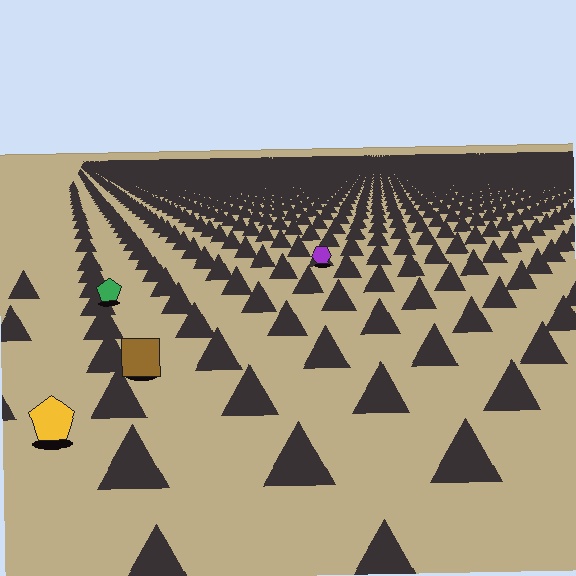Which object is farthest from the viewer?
The purple hexagon is farthest from the viewer. It appears smaller and the ground texture around it is denser.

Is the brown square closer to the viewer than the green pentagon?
Yes. The brown square is closer — you can tell from the texture gradient: the ground texture is coarser near it.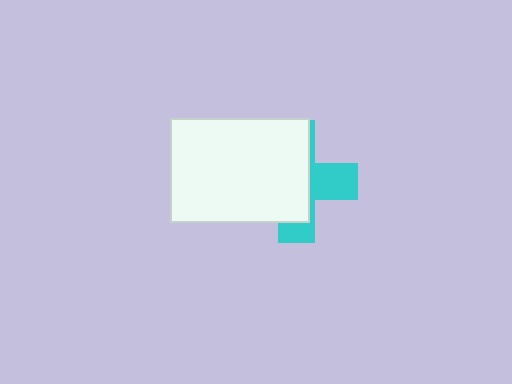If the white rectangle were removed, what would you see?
You would see the complete cyan cross.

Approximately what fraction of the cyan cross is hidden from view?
Roughly 63% of the cyan cross is hidden behind the white rectangle.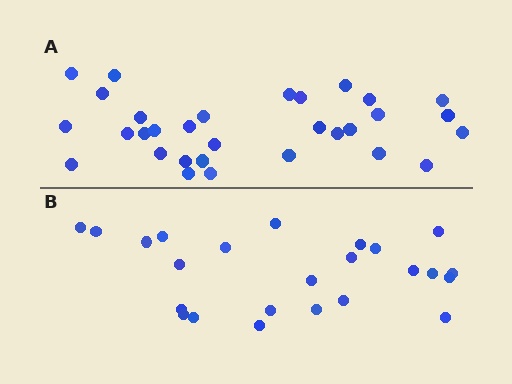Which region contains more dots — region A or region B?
Region A (the top region) has more dots.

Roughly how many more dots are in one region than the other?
Region A has roughly 8 or so more dots than region B.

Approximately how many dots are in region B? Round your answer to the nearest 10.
About 20 dots. (The exact count is 24, which rounds to 20.)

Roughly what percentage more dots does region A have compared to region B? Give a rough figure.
About 30% more.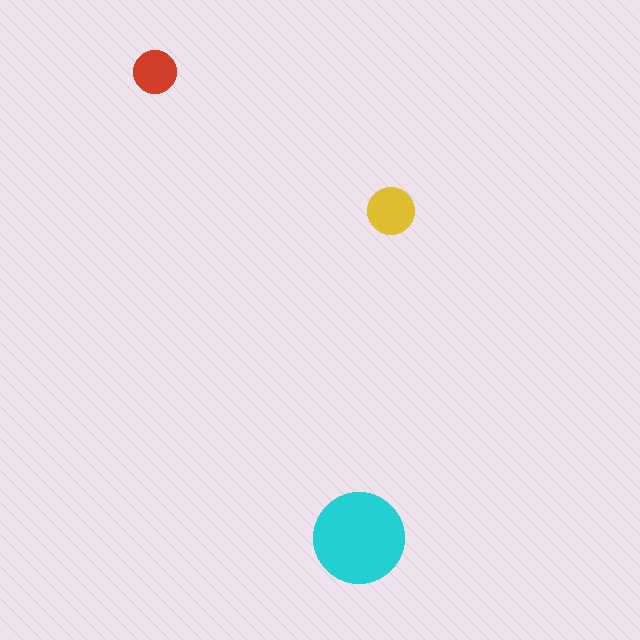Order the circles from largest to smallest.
the cyan one, the yellow one, the red one.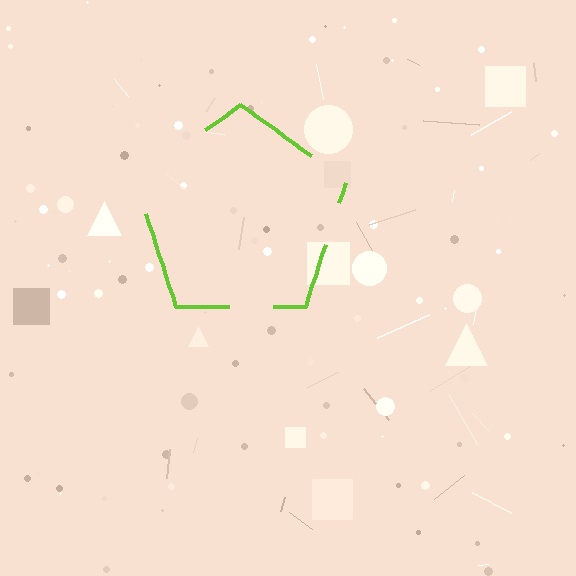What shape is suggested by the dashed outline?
The dashed outline suggests a pentagon.